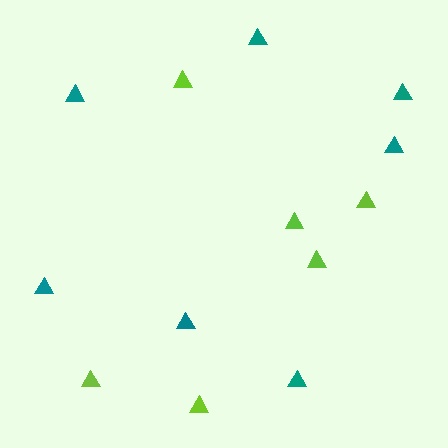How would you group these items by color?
There are 2 groups: one group of lime triangles (6) and one group of teal triangles (7).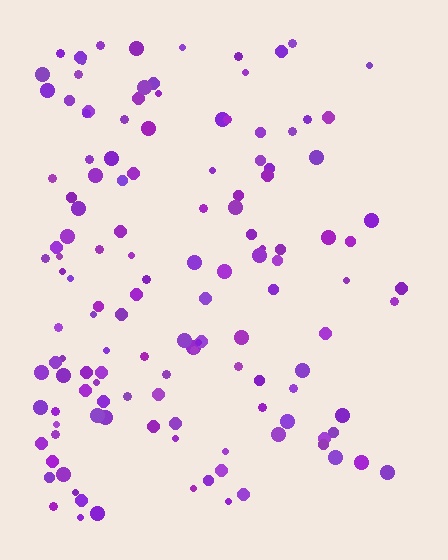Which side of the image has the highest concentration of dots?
The left.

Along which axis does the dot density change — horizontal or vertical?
Horizontal.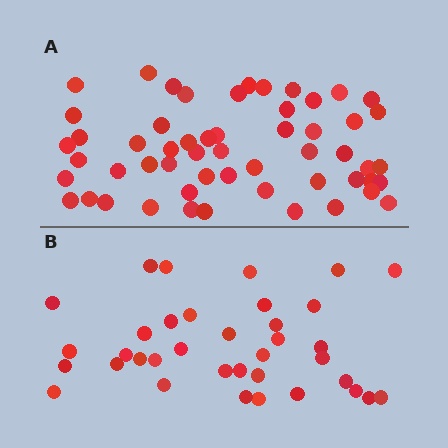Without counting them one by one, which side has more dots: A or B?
Region A (the top region) has more dots.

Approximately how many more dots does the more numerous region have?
Region A has approximately 20 more dots than region B.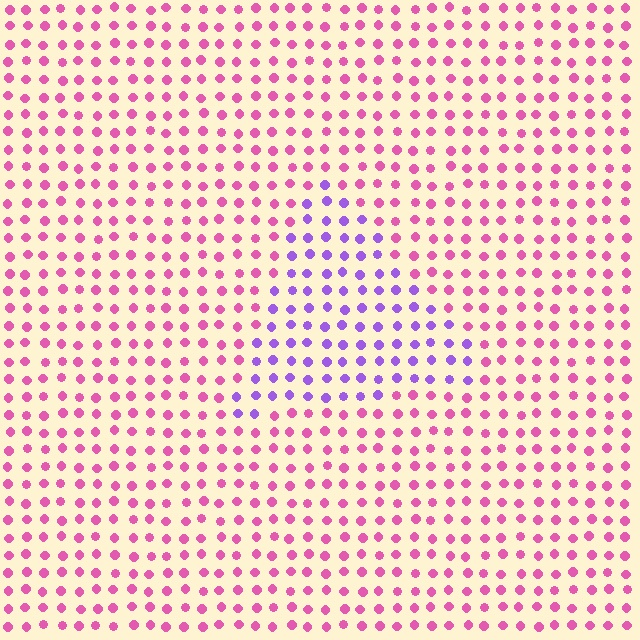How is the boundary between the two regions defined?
The boundary is defined purely by a slight shift in hue (about 52 degrees). Spacing, size, and orientation are identical on both sides.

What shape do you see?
I see a triangle.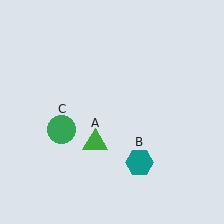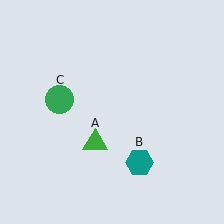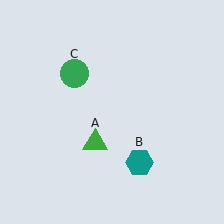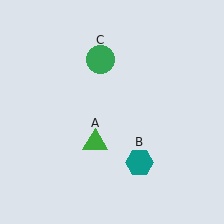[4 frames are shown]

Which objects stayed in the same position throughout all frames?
Green triangle (object A) and teal hexagon (object B) remained stationary.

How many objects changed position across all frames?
1 object changed position: green circle (object C).